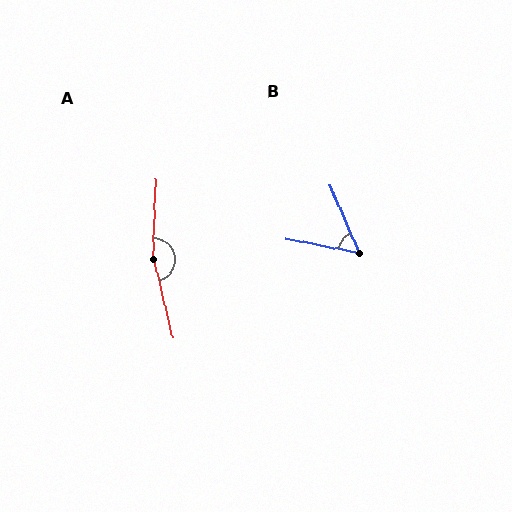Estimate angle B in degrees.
Approximately 56 degrees.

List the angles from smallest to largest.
B (56°), A (164°).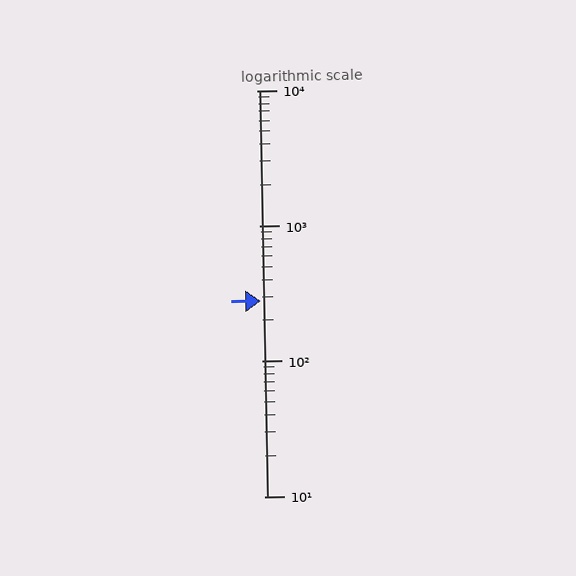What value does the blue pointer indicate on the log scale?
The pointer indicates approximately 280.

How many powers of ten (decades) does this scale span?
The scale spans 3 decades, from 10 to 10000.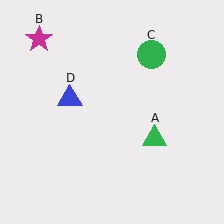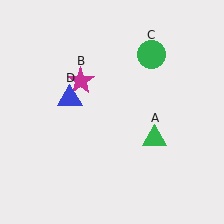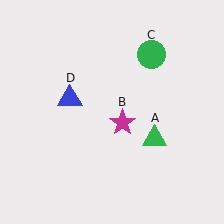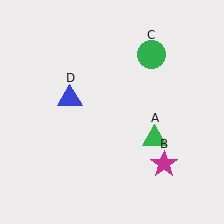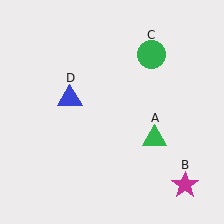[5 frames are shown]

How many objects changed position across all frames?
1 object changed position: magenta star (object B).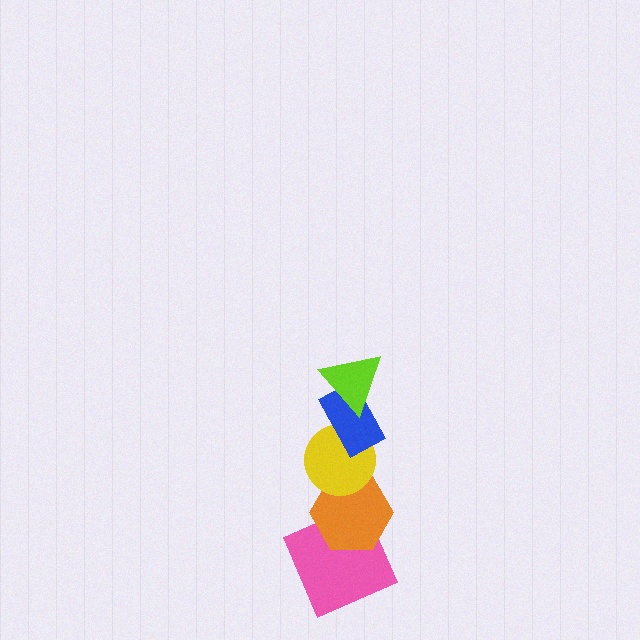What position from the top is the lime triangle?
The lime triangle is 1st from the top.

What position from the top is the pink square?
The pink square is 5th from the top.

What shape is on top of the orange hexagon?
The yellow circle is on top of the orange hexagon.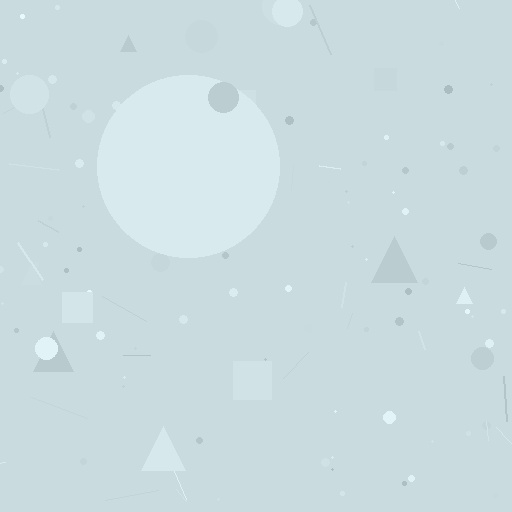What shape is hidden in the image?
A circle is hidden in the image.